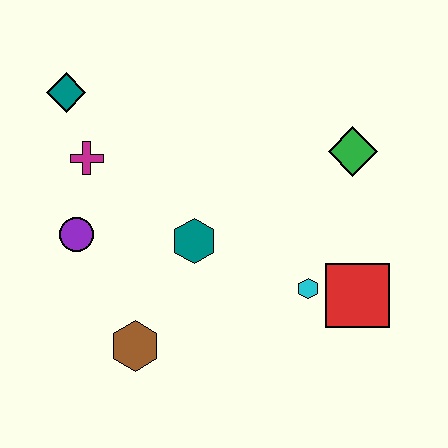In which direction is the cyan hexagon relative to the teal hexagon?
The cyan hexagon is to the right of the teal hexagon.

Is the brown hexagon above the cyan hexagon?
No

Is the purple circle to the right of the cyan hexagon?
No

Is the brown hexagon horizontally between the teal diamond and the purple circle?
No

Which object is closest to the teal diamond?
The magenta cross is closest to the teal diamond.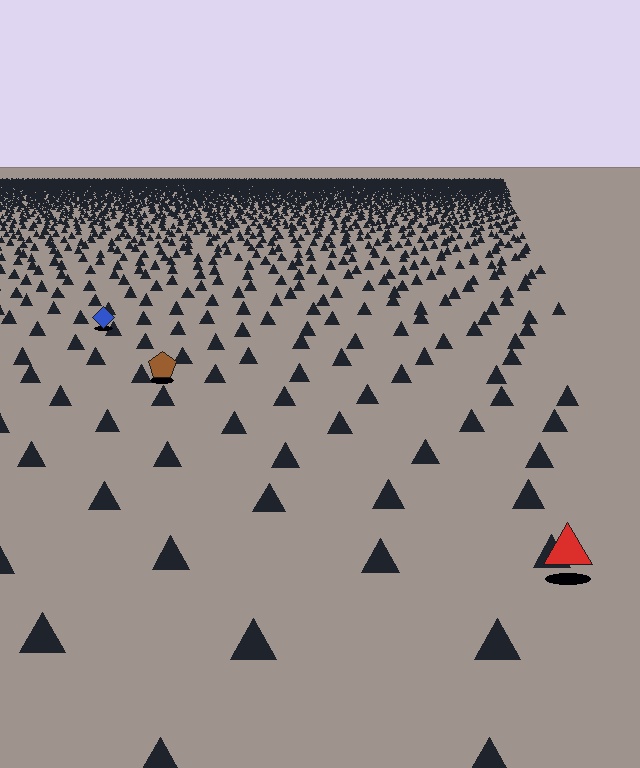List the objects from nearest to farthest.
From nearest to farthest: the red triangle, the brown pentagon, the blue diamond.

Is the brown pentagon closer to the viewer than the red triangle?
No. The red triangle is closer — you can tell from the texture gradient: the ground texture is coarser near it.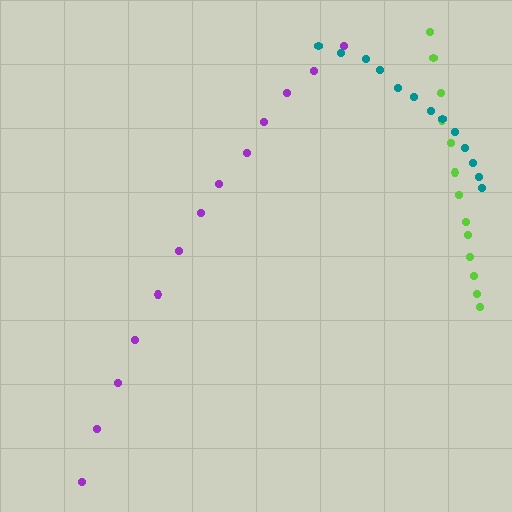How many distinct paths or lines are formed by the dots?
There are 3 distinct paths.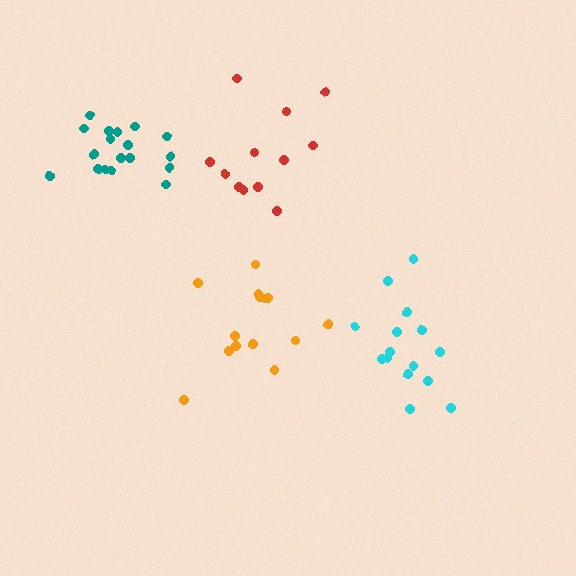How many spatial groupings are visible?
There are 4 spatial groupings.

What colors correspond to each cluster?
The clusters are colored: cyan, orange, teal, red.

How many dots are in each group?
Group 1: 15 dots, Group 2: 14 dots, Group 3: 18 dots, Group 4: 12 dots (59 total).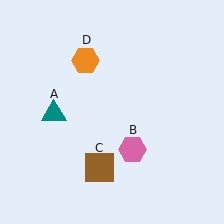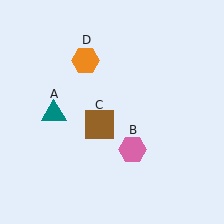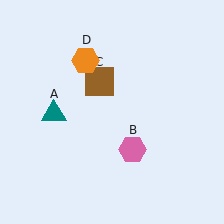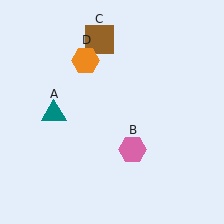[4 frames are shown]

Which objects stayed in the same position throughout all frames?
Teal triangle (object A) and pink hexagon (object B) and orange hexagon (object D) remained stationary.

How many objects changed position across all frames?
1 object changed position: brown square (object C).